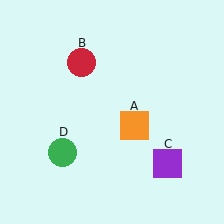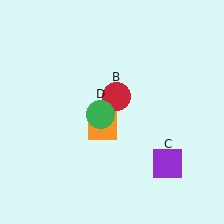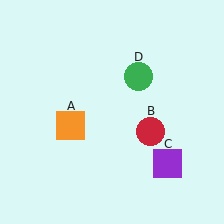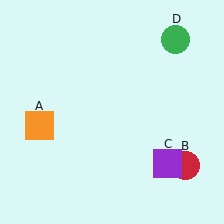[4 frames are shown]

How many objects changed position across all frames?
3 objects changed position: orange square (object A), red circle (object B), green circle (object D).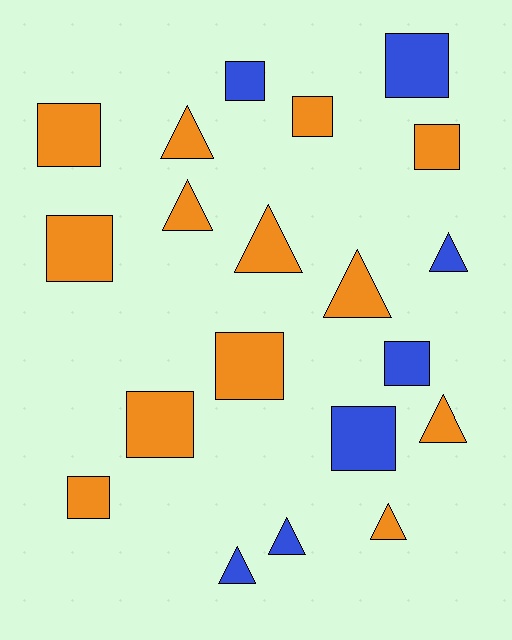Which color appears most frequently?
Orange, with 13 objects.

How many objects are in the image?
There are 20 objects.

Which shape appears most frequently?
Square, with 11 objects.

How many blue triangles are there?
There are 3 blue triangles.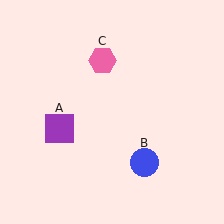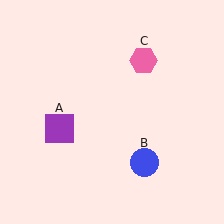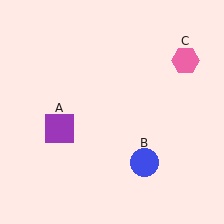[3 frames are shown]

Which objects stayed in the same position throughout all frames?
Purple square (object A) and blue circle (object B) remained stationary.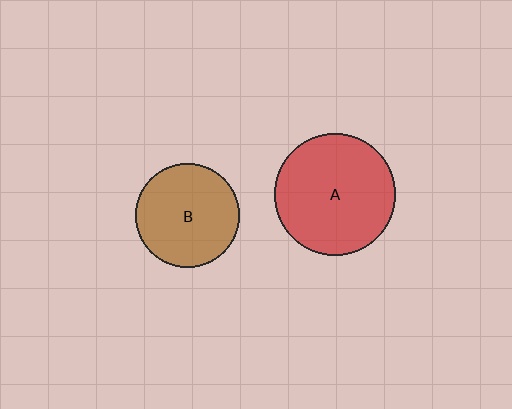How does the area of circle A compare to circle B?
Approximately 1.4 times.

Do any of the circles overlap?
No, none of the circles overlap.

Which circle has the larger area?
Circle A (red).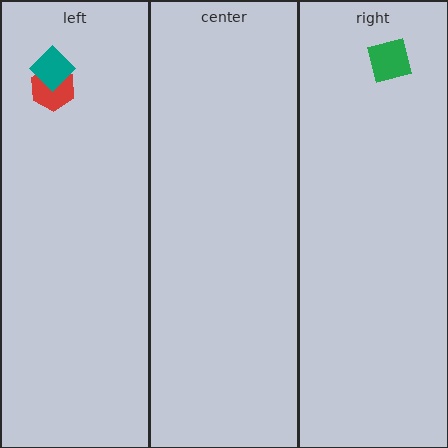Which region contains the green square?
The right region.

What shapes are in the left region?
The red hexagon, the teal diamond.